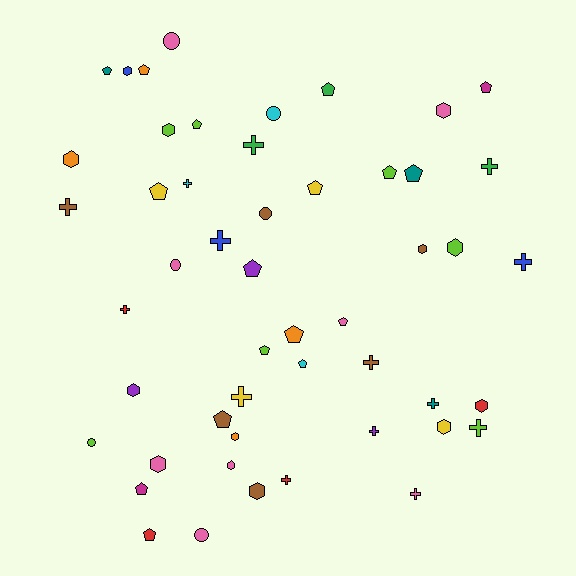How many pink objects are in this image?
There are 8 pink objects.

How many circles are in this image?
There are 6 circles.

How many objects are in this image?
There are 50 objects.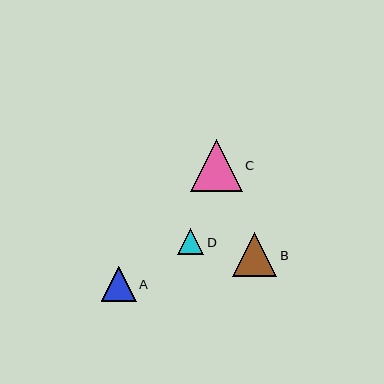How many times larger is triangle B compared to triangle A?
Triangle B is approximately 1.3 times the size of triangle A.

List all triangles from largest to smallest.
From largest to smallest: C, B, A, D.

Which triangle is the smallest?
Triangle D is the smallest with a size of approximately 26 pixels.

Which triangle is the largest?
Triangle C is the largest with a size of approximately 52 pixels.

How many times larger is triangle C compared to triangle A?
Triangle C is approximately 1.5 times the size of triangle A.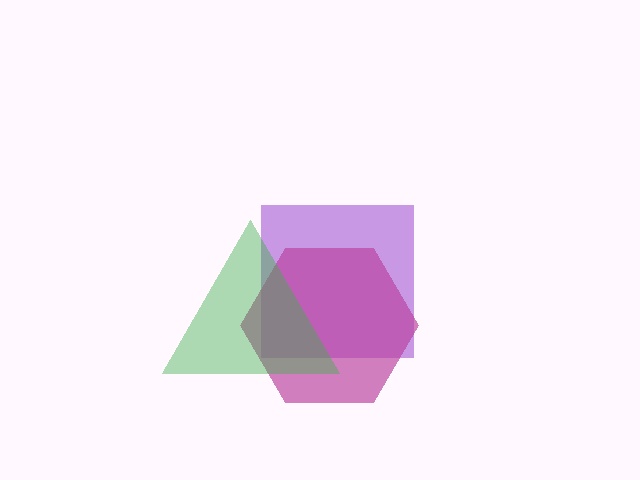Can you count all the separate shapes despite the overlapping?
Yes, there are 3 separate shapes.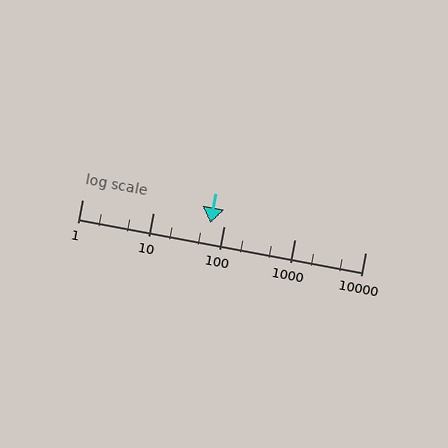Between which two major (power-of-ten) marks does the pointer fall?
The pointer is between 10 and 100.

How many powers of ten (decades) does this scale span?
The scale spans 4 decades, from 1 to 10000.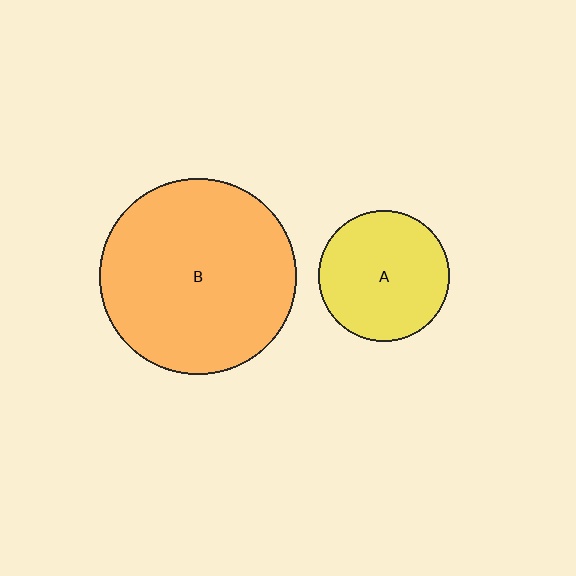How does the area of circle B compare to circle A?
Approximately 2.3 times.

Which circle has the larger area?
Circle B (orange).